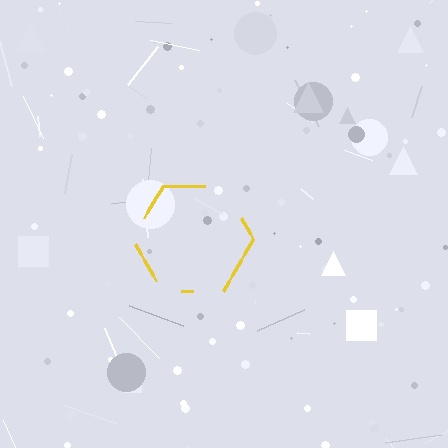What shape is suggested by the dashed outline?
The dashed outline suggests a hexagon.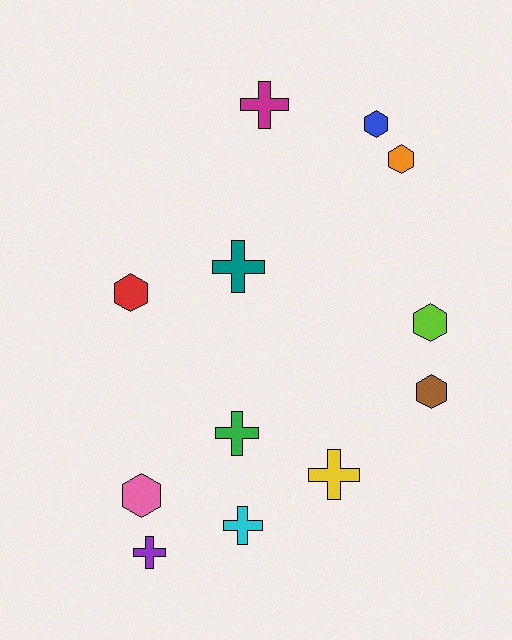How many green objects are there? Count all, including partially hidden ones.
There is 1 green object.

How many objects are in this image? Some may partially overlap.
There are 12 objects.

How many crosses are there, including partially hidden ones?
There are 6 crosses.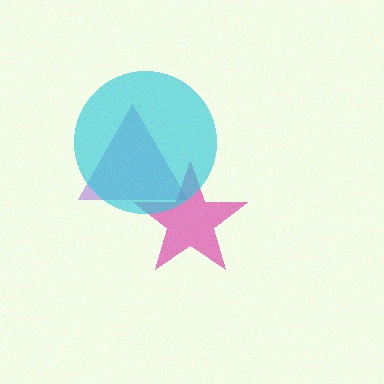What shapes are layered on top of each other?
The layered shapes are: a purple triangle, a magenta star, a cyan circle.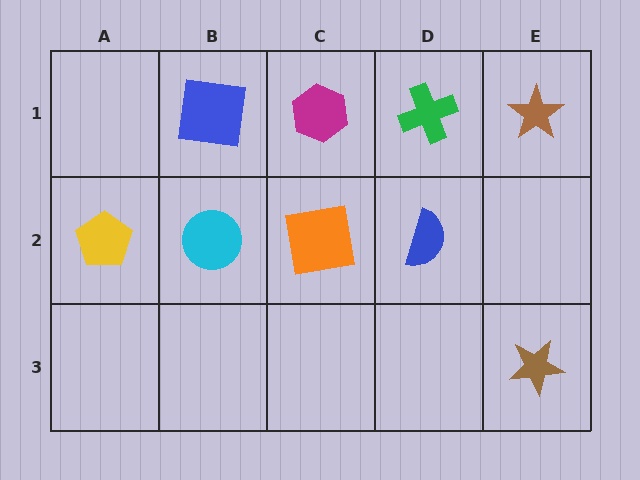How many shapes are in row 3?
1 shape.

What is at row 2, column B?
A cyan circle.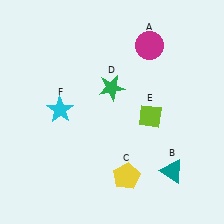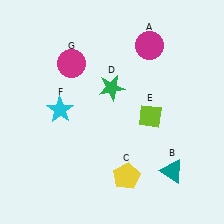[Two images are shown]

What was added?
A magenta circle (G) was added in Image 2.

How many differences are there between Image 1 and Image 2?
There is 1 difference between the two images.